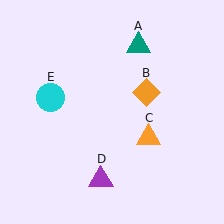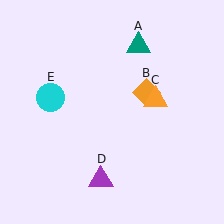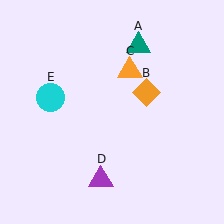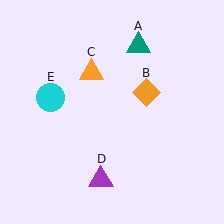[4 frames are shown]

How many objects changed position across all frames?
1 object changed position: orange triangle (object C).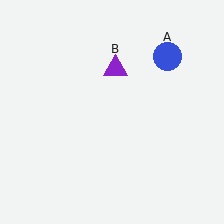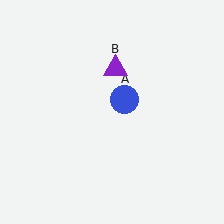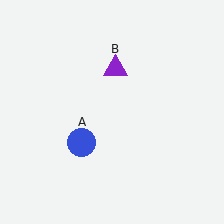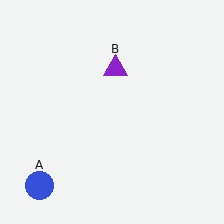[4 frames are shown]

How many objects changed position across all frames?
1 object changed position: blue circle (object A).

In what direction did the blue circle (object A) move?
The blue circle (object A) moved down and to the left.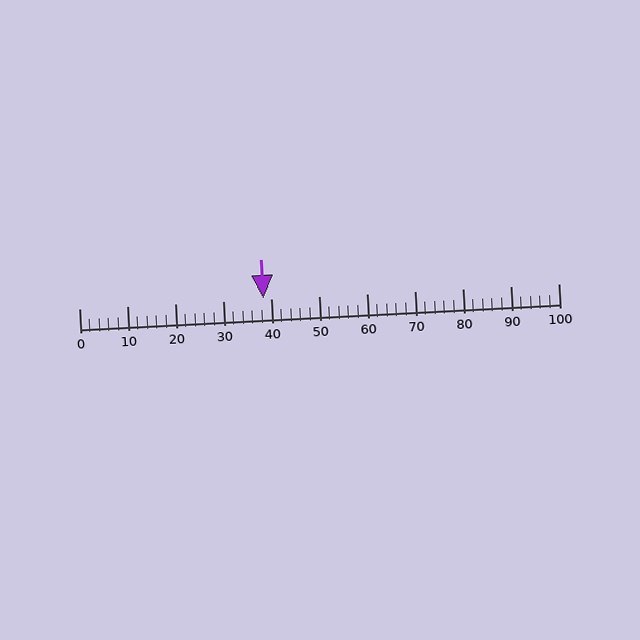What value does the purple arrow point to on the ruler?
The purple arrow points to approximately 38.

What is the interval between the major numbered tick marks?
The major tick marks are spaced 10 units apart.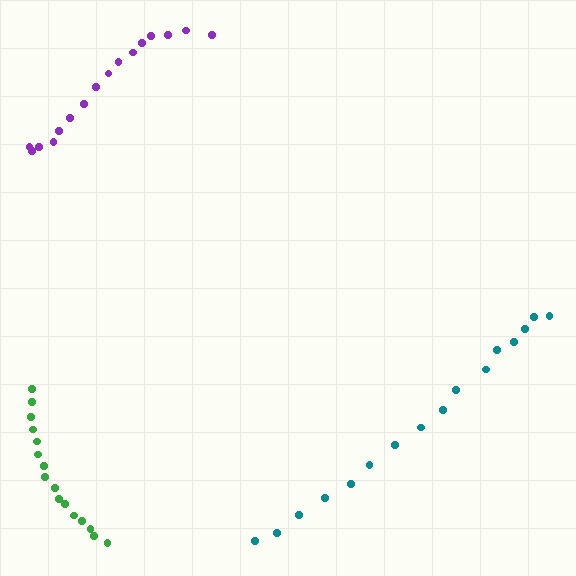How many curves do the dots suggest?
There are 3 distinct paths.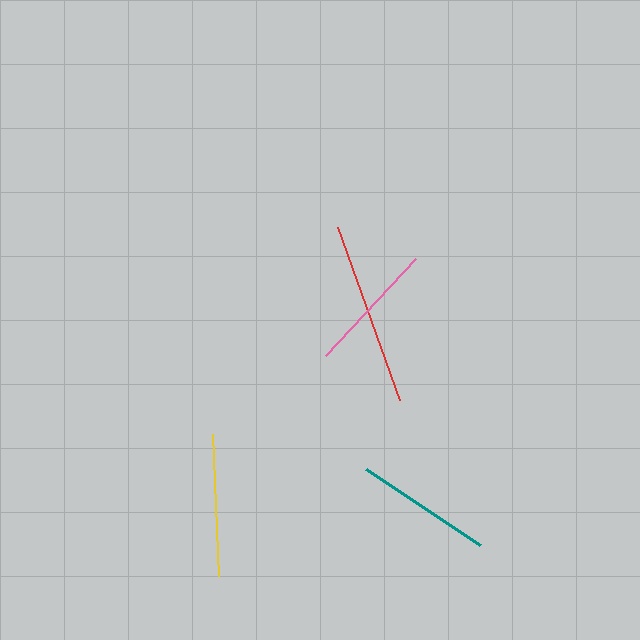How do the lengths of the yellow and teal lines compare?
The yellow and teal lines are approximately the same length.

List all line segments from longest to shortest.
From longest to shortest: red, yellow, teal, pink.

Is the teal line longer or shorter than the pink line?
The teal line is longer than the pink line.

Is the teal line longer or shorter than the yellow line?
The yellow line is longer than the teal line.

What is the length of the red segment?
The red segment is approximately 184 pixels long.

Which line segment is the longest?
The red line is the longest at approximately 184 pixels.